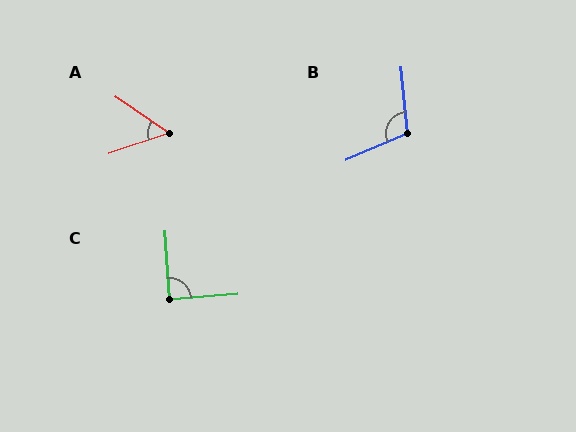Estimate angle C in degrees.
Approximately 89 degrees.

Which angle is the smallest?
A, at approximately 53 degrees.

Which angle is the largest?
B, at approximately 108 degrees.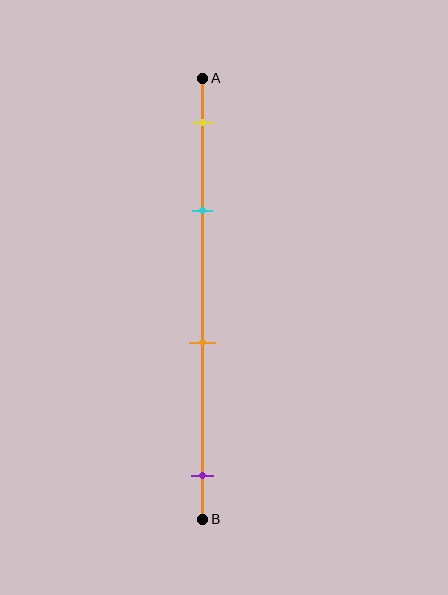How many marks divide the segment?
There are 4 marks dividing the segment.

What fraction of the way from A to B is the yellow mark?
The yellow mark is approximately 10% (0.1) of the way from A to B.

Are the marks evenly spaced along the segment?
No, the marks are not evenly spaced.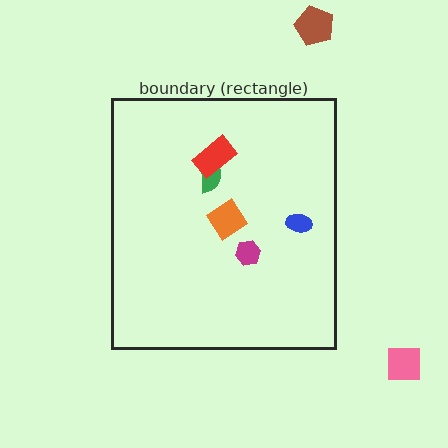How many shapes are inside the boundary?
5 inside, 2 outside.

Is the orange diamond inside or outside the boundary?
Inside.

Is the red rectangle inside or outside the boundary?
Inside.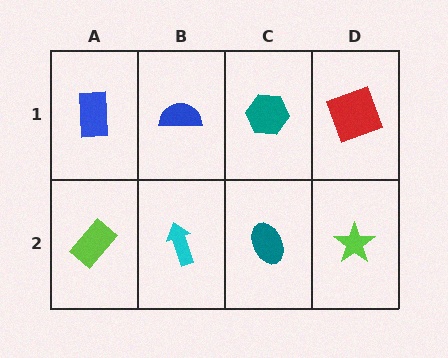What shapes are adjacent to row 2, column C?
A teal hexagon (row 1, column C), a cyan arrow (row 2, column B), a lime star (row 2, column D).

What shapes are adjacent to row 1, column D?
A lime star (row 2, column D), a teal hexagon (row 1, column C).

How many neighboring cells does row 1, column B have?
3.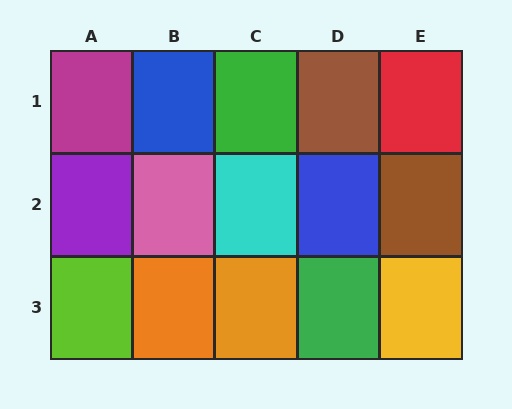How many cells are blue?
2 cells are blue.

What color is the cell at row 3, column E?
Yellow.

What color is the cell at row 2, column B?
Pink.